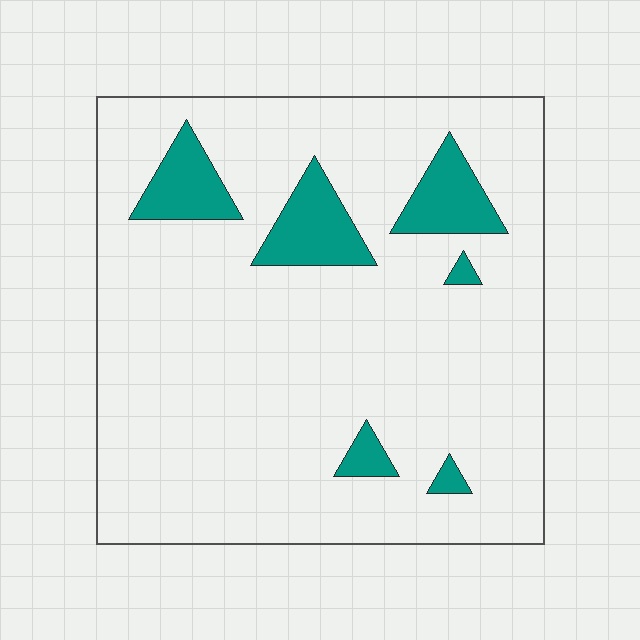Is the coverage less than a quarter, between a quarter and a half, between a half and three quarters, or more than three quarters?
Less than a quarter.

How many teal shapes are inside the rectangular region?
6.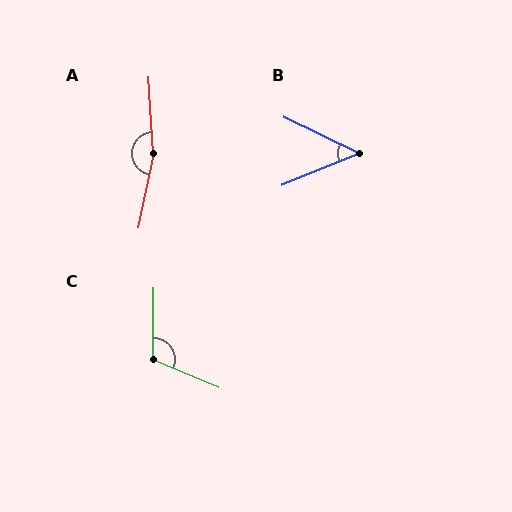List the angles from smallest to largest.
B (48°), C (113°), A (165°).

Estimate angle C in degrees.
Approximately 113 degrees.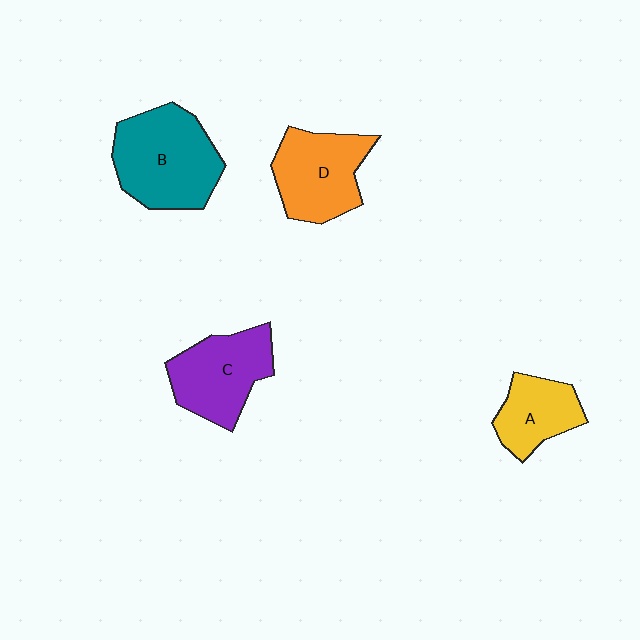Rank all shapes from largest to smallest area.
From largest to smallest: B (teal), D (orange), C (purple), A (yellow).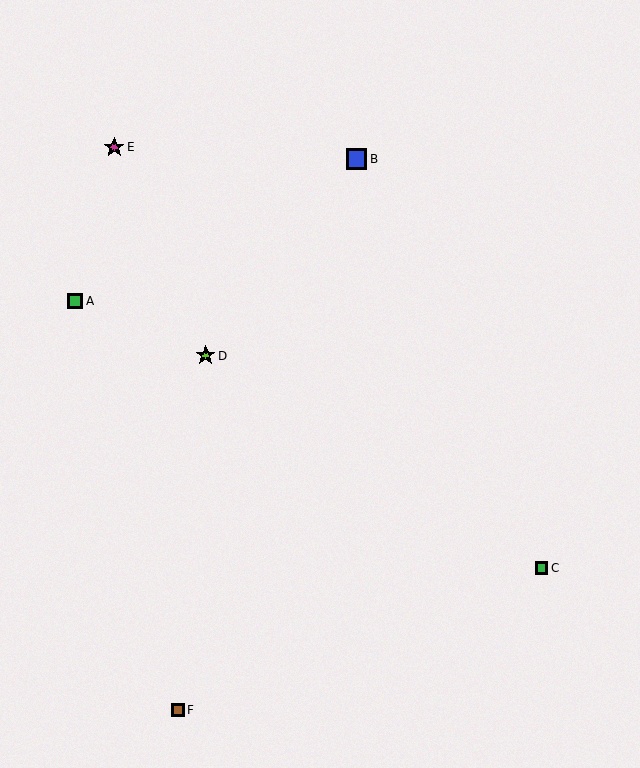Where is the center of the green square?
The center of the green square is at (541, 568).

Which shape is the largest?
The blue square (labeled B) is the largest.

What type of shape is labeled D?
Shape D is a lime star.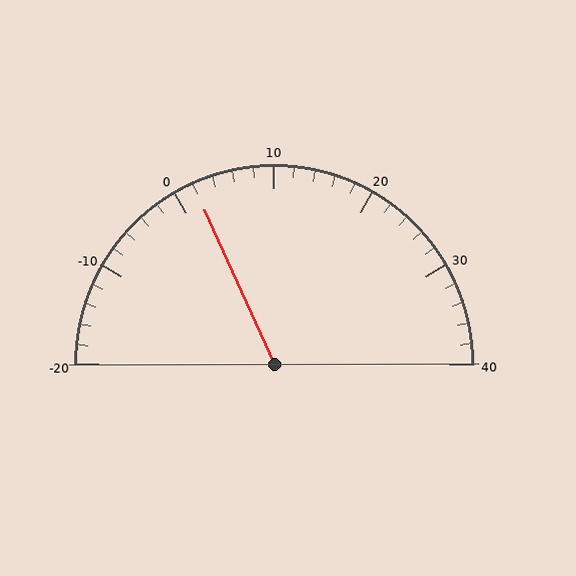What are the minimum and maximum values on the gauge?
The gauge ranges from -20 to 40.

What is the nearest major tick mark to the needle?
The nearest major tick mark is 0.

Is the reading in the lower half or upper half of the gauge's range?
The reading is in the lower half of the range (-20 to 40).